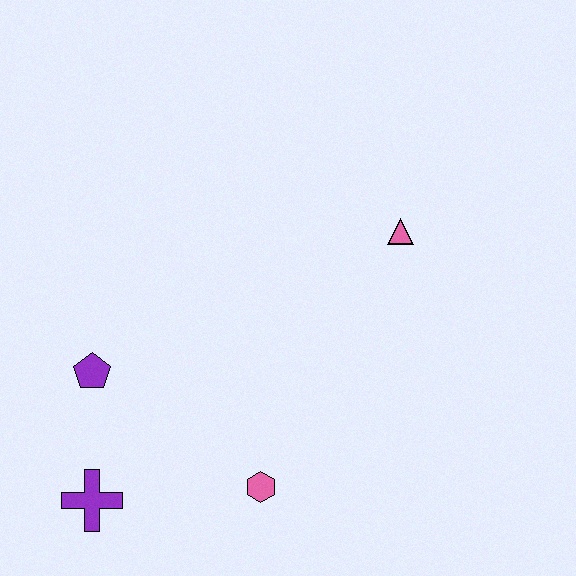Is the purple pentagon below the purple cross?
No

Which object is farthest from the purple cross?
The pink triangle is farthest from the purple cross.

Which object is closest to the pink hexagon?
The purple cross is closest to the pink hexagon.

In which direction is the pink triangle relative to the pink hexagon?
The pink triangle is above the pink hexagon.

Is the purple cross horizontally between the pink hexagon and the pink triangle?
No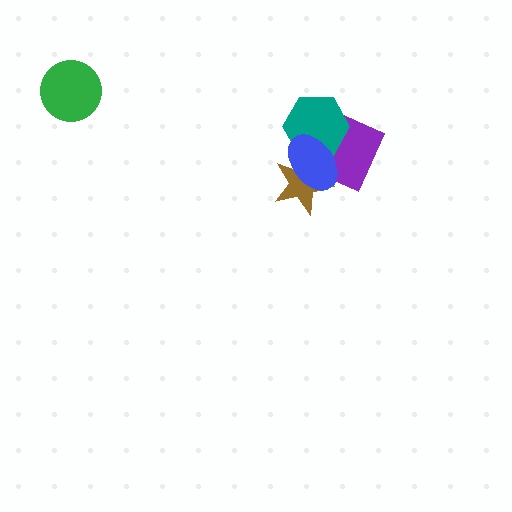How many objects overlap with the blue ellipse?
3 objects overlap with the blue ellipse.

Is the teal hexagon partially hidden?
Yes, it is partially covered by another shape.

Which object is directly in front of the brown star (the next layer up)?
The purple diamond is directly in front of the brown star.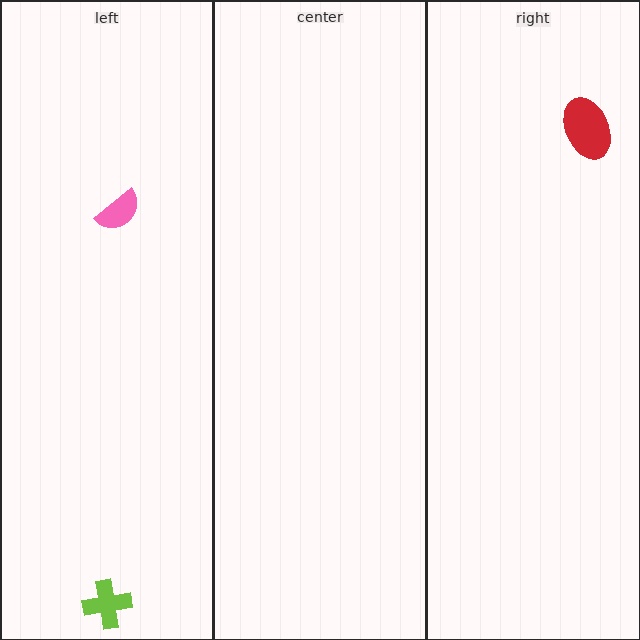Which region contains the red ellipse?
The right region.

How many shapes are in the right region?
1.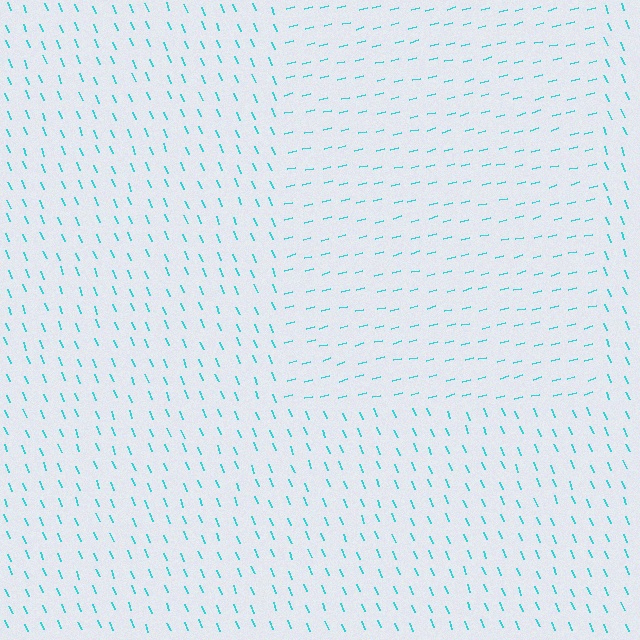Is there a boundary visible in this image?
Yes, there is a texture boundary formed by a change in line orientation.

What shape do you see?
I see a rectangle.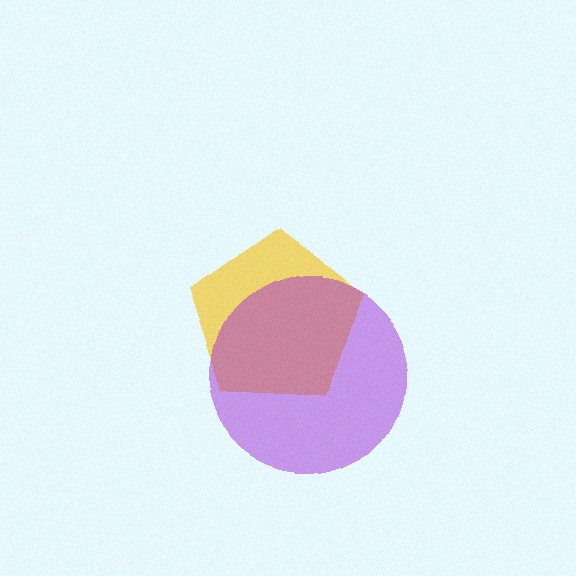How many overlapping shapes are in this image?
There are 2 overlapping shapes in the image.